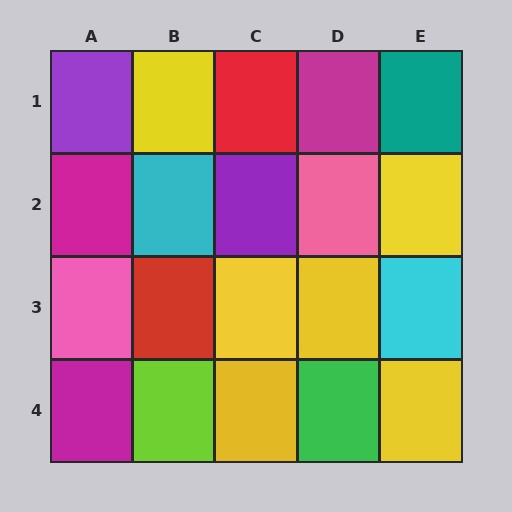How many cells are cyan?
2 cells are cyan.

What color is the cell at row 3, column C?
Yellow.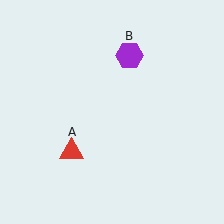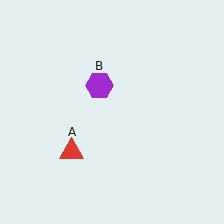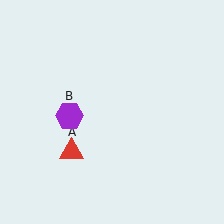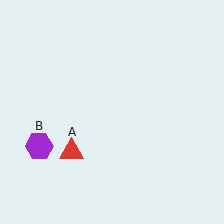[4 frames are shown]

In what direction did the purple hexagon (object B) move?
The purple hexagon (object B) moved down and to the left.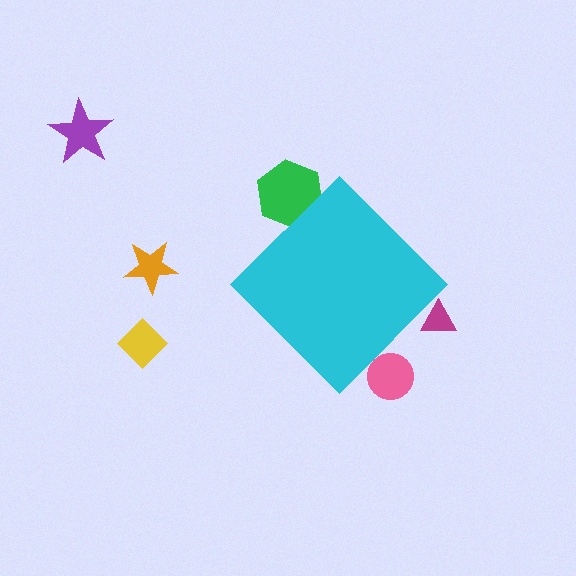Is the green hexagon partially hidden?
Yes, the green hexagon is partially hidden behind the cyan diamond.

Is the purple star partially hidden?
No, the purple star is fully visible.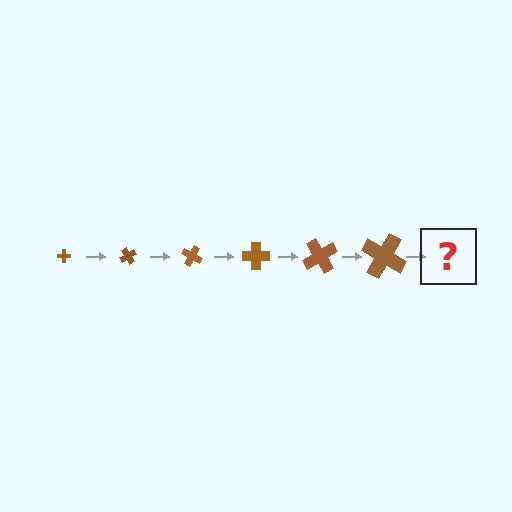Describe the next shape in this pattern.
It should be a cross, larger than the previous one and rotated 360 degrees from the start.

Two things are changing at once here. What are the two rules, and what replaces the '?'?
The two rules are that the cross grows larger each step and it rotates 60 degrees each step. The '?' should be a cross, larger than the previous one and rotated 360 degrees from the start.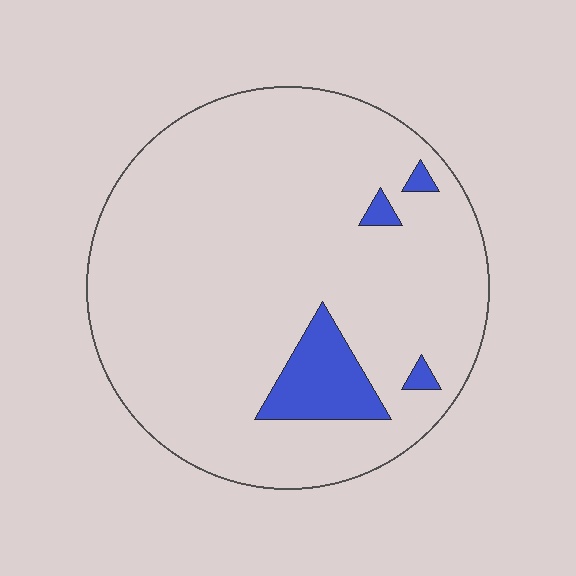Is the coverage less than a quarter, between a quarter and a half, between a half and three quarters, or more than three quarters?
Less than a quarter.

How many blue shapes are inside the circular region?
4.